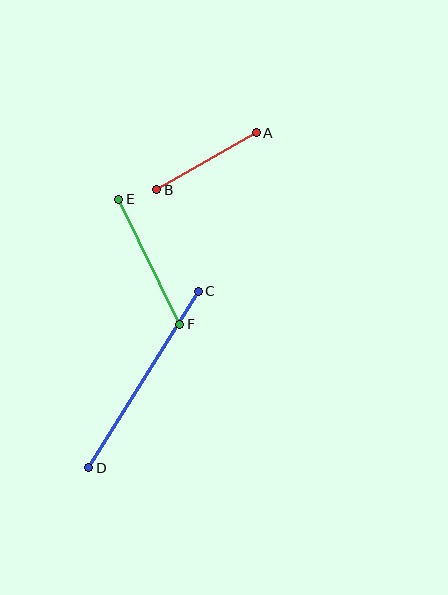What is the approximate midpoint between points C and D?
The midpoint is at approximately (144, 380) pixels.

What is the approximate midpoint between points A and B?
The midpoint is at approximately (207, 161) pixels.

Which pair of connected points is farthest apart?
Points C and D are farthest apart.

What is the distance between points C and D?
The distance is approximately 208 pixels.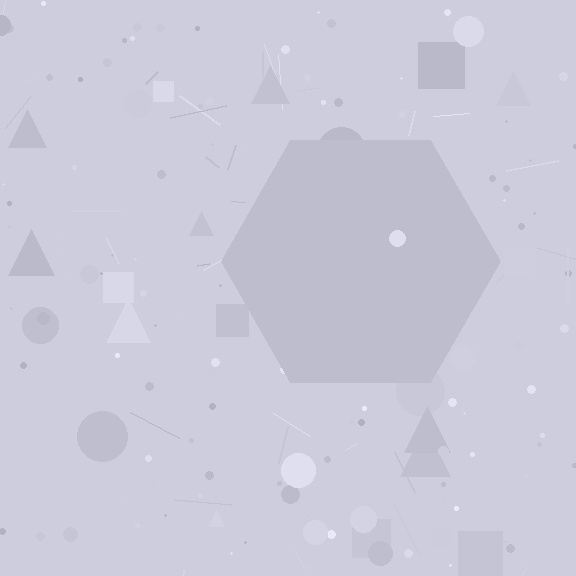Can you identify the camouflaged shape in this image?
The camouflaged shape is a hexagon.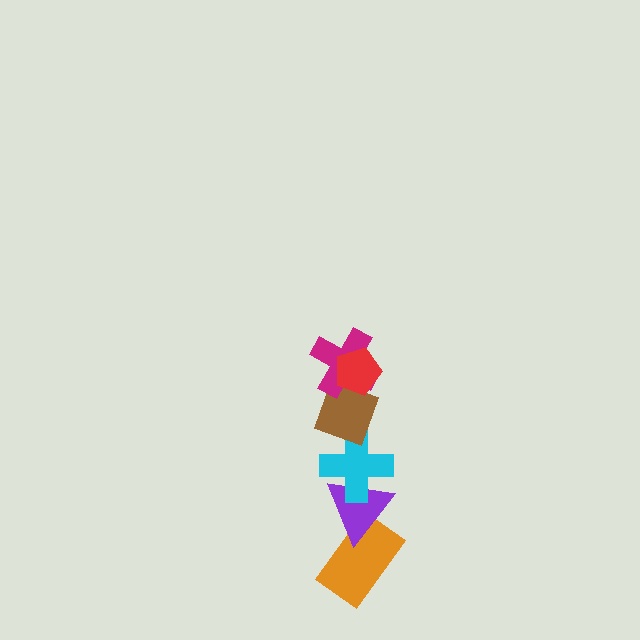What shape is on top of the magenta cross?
The red pentagon is on top of the magenta cross.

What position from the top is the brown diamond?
The brown diamond is 3rd from the top.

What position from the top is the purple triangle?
The purple triangle is 5th from the top.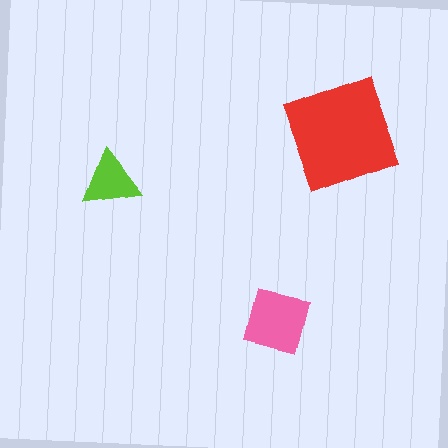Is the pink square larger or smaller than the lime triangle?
Larger.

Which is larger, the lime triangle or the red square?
The red square.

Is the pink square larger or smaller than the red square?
Smaller.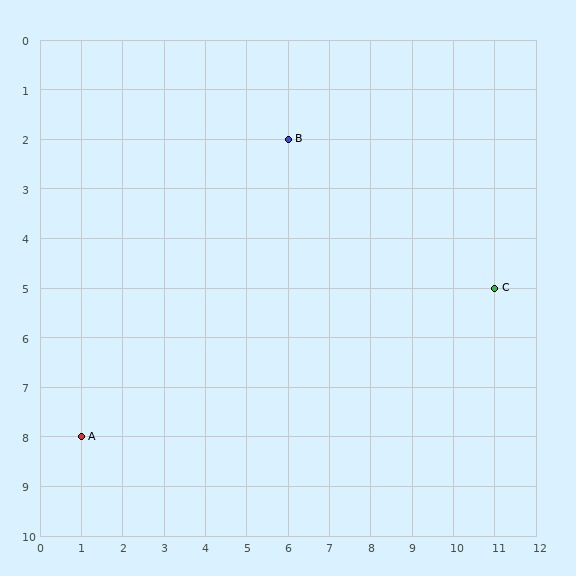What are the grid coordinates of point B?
Point B is at grid coordinates (6, 2).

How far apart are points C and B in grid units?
Points C and B are 5 columns and 3 rows apart (about 5.8 grid units diagonally).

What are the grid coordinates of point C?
Point C is at grid coordinates (11, 5).